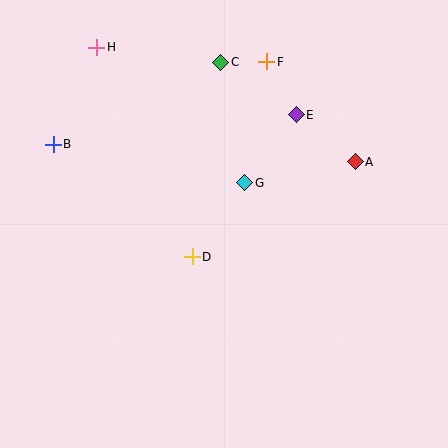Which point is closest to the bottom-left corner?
Point D is closest to the bottom-left corner.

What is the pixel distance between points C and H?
The distance between C and H is 125 pixels.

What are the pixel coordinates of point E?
Point E is at (296, 115).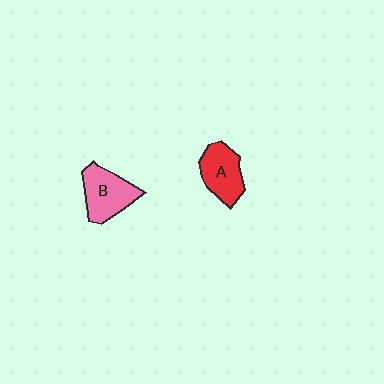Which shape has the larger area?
Shape B (pink).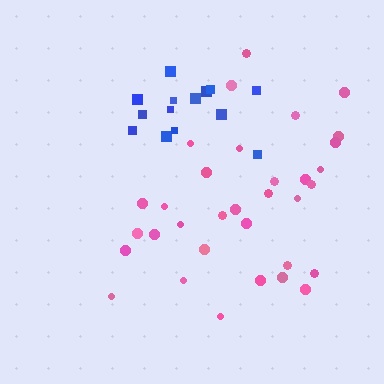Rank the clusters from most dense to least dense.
blue, pink.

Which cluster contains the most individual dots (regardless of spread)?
Pink (33).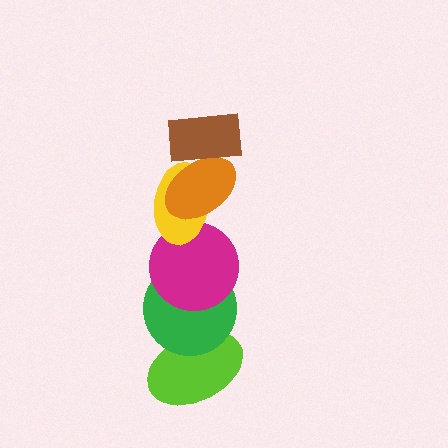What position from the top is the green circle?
The green circle is 5th from the top.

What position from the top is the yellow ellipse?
The yellow ellipse is 3rd from the top.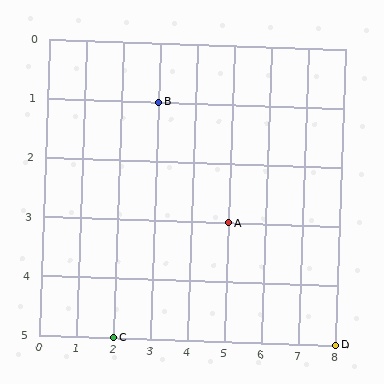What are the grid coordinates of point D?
Point D is at grid coordinates (8, 5).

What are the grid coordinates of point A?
Point A is at grid coordinates (5, 3).